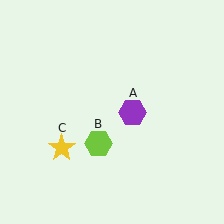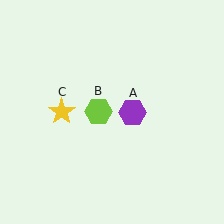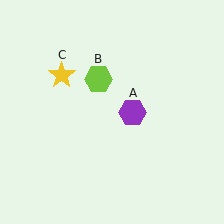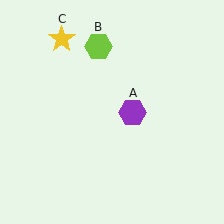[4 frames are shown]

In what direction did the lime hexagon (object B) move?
The lime hexagon (object B) moved up.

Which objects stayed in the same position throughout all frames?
Purple hexagon (object A) remained stationary.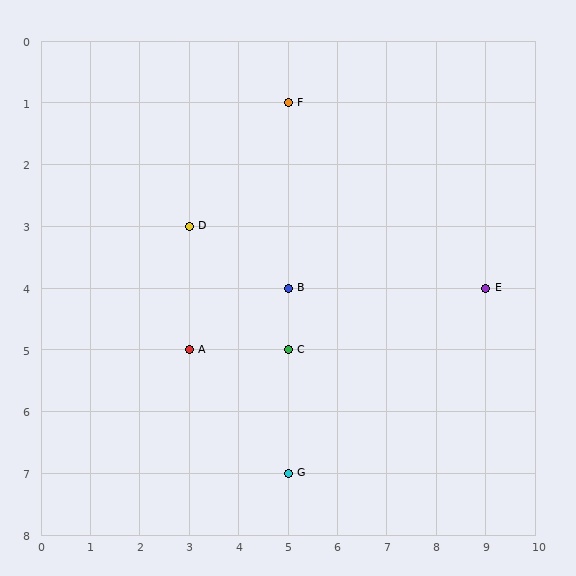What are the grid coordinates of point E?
Point E is at grid coordinates (9, 4).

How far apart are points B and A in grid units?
Points B and A are 2 columns and 1 row apart (about 2.2 grid units diagonally).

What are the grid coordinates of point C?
Point C is at grid coordinates (5, 5).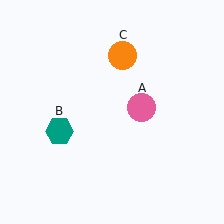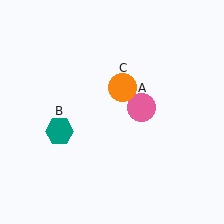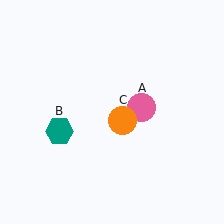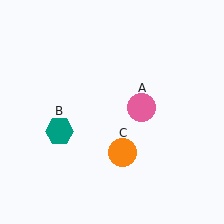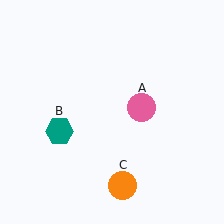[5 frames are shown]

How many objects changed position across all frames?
1 object changed position: orange circle (object C).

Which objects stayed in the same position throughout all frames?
Pink circle (object A) and teal hexagon (object B) remained stationary.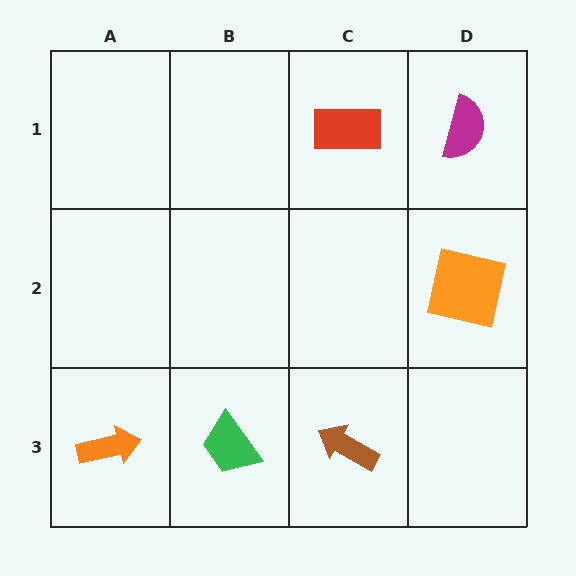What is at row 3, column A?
An orange arrow.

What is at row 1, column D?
A magenta semicircle.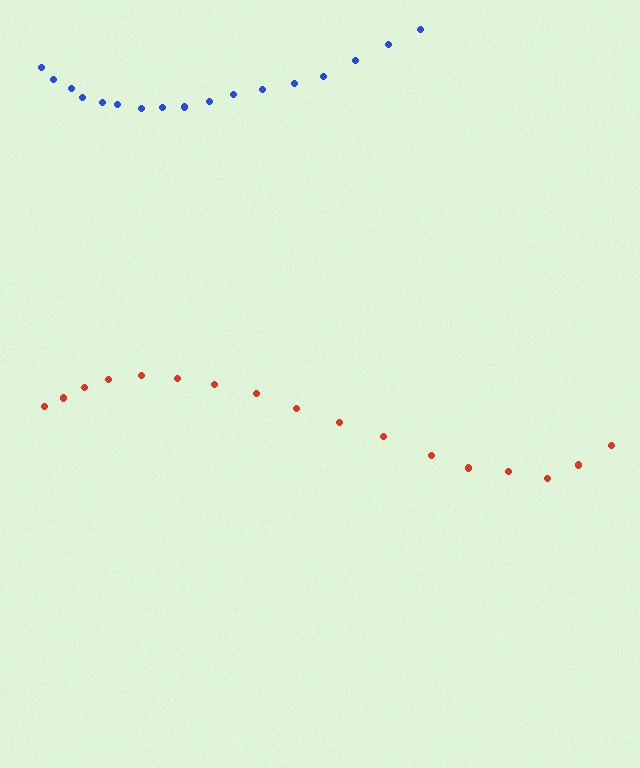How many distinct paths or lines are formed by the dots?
There are 2 distinct paths.